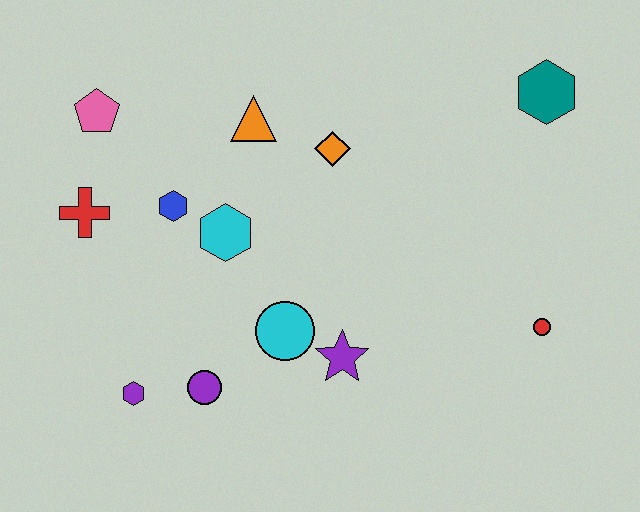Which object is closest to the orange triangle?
The orange diamond is closest to the orange triangle.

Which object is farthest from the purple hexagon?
The teal hexagon is farthest from the purple hexagon.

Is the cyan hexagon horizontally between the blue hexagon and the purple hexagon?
No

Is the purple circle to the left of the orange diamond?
Yes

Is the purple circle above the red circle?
No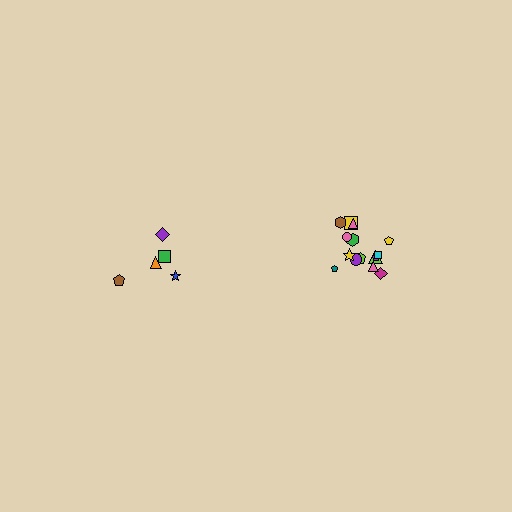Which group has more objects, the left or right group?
The right group.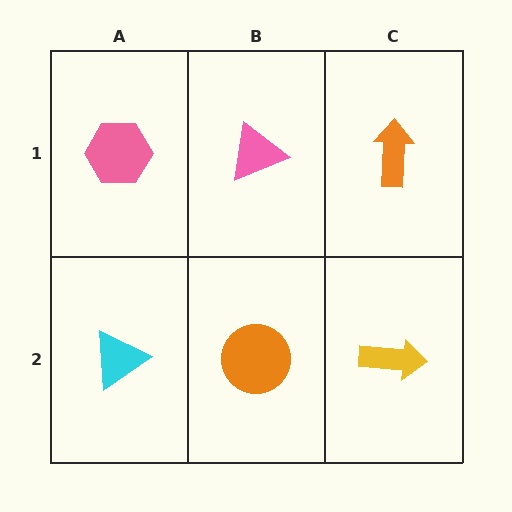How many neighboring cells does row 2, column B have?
3.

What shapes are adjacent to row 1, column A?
A cyan triangle (row 2, column A), a pink triangle (row 1, column B).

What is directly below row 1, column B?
An orange circle.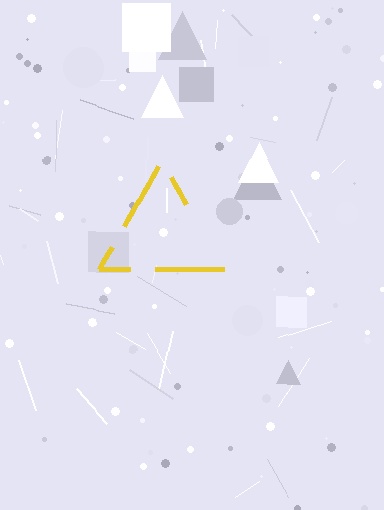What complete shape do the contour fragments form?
The contour fragments form a triangle.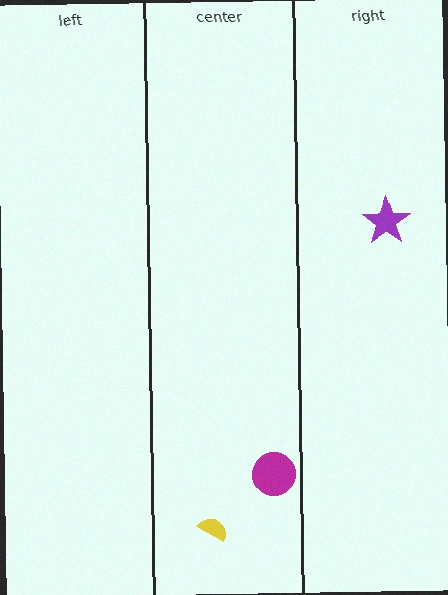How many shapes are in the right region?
1.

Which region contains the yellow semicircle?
The center region.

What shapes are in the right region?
The purple star.